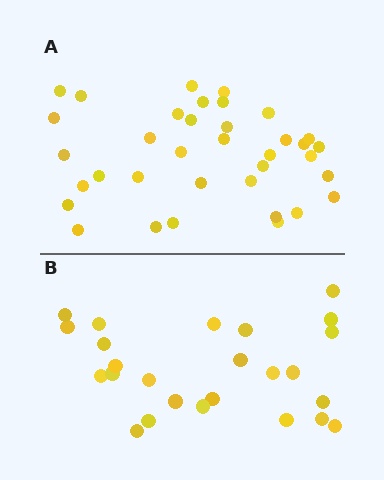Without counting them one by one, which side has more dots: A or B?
Region A (the top region) has more dots.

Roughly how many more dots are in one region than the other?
Region A has roughly 12 or so more dots than region B.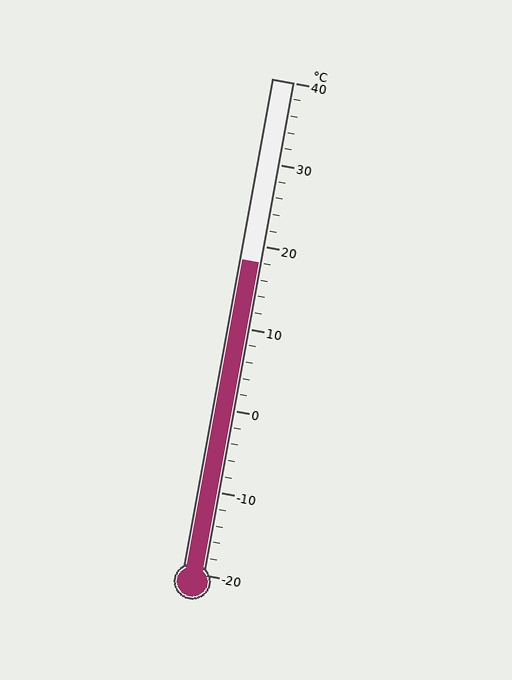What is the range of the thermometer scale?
The thermometer scale ranges from -20°C to 40°C.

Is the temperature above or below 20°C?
The temperature is below 20°C.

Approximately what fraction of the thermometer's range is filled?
The thermometer is filled to approximately 65% of its range.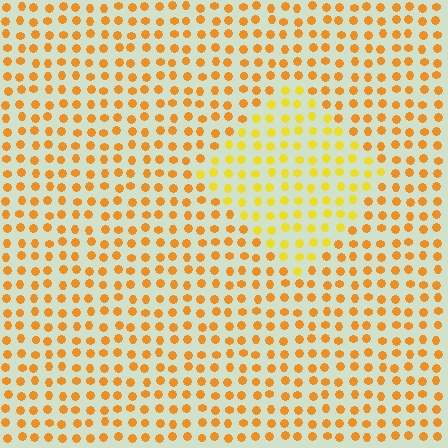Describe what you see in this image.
The image is filled with small orange elements in a uniform arrangement. A diamond-shaped region is visible where the elements are tinted to a slightly different hue, forming a subtle color boundary.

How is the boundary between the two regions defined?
The boundary is defined purely by a slight shift in hue (about 23 degrees). Spacing, size, and orientation are identical on both sides.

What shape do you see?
I see a diamond.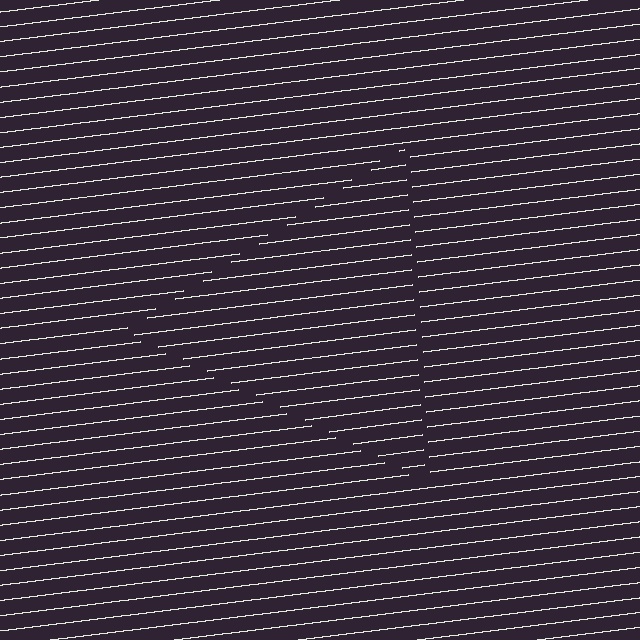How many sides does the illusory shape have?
3 sides — the line-ends trace a triangle.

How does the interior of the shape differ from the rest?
The interior of the shape contains the same grating, shifted by half a period — the contour is defined by the phase discontinuity where line-ends from the inner and outer gratings abut.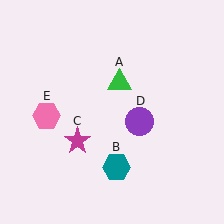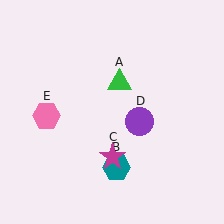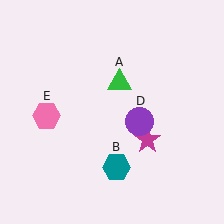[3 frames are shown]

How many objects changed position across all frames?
1 object changed position: magenta star (object C).